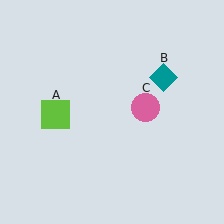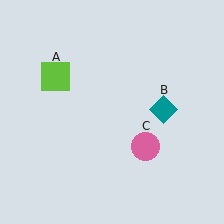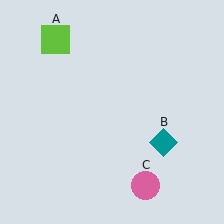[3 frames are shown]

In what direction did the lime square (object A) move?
The lime square (object A) moved up.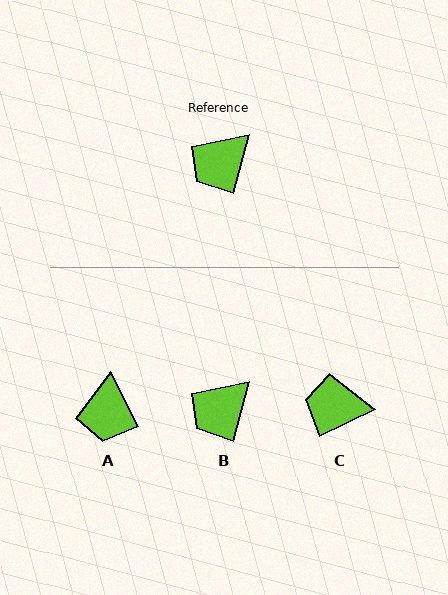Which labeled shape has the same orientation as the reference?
B.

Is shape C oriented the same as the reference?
No, it is off by about 50 degrees.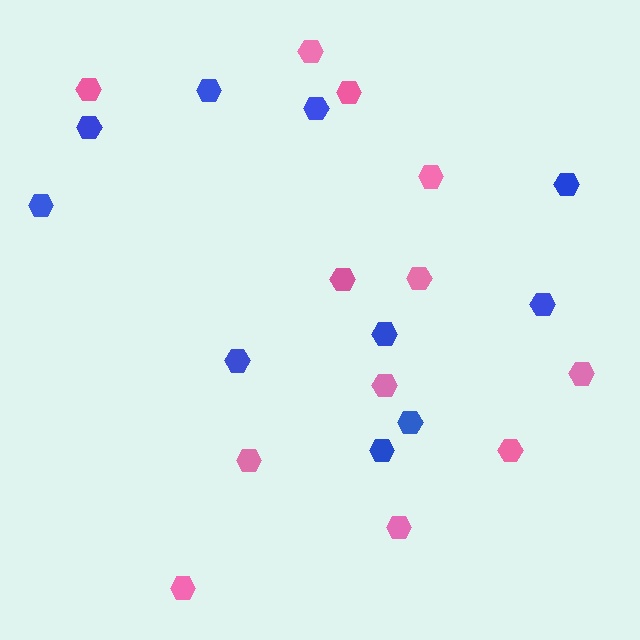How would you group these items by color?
There are 2 groups: one group of pink hexagons (12) and one group of blue hexagons (10).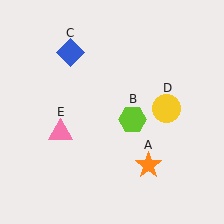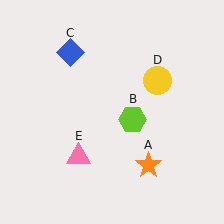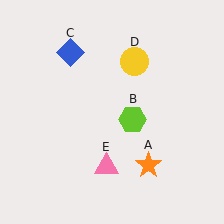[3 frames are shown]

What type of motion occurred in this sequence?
The yellow circle (object D), pink triangle (object E) rotated counterclockwise around the center of the scene.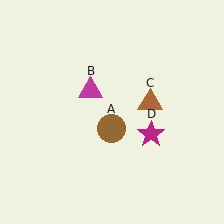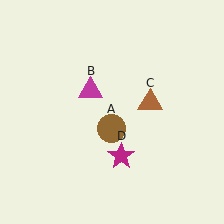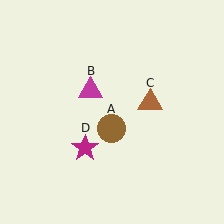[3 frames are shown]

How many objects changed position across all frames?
1 object changed position: magenta star (object D).